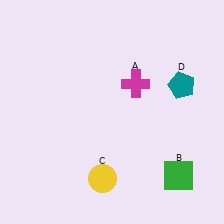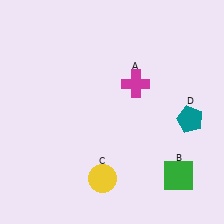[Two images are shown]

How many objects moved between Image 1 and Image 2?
1 object moved between the two images.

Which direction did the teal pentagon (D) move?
The teal pentagon (D) moved down.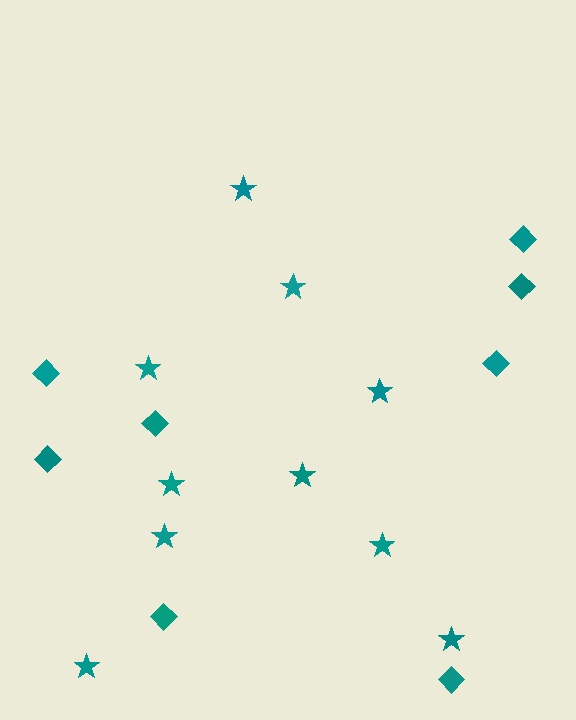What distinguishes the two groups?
There are 2 groups: one group of stars (10) and one group of diamonds (8).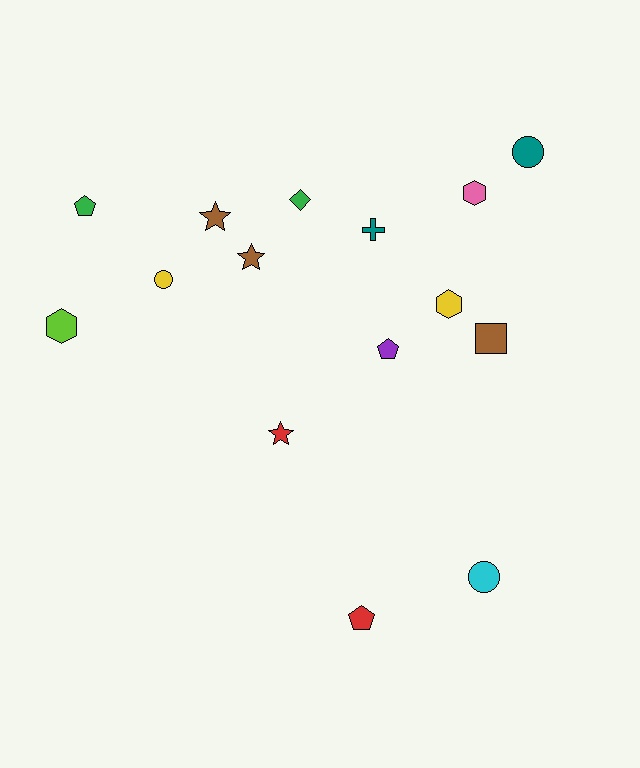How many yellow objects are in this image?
There are 2 yellow objects.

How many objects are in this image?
There are 15 objects.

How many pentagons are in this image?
There are 3 pentagons.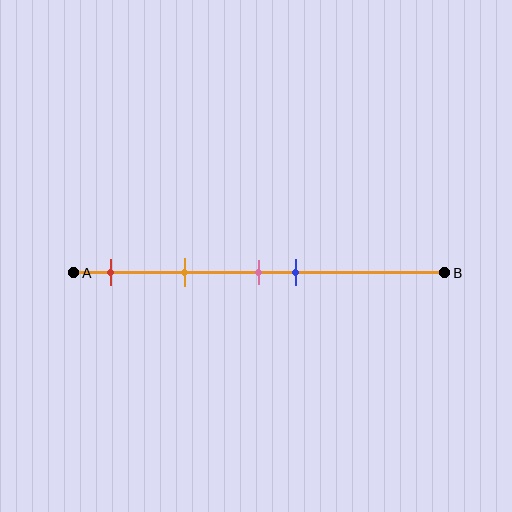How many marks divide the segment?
There are 4 marks dividing the segment.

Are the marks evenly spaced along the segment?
No, the marks are not evenly spaced.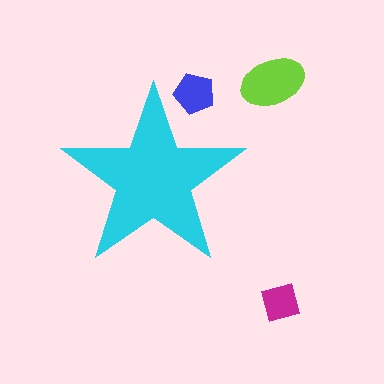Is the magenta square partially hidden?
No, the magenta square is fully visible.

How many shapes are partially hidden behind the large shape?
1 shape is partially hidden.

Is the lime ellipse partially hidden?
No, the lime ellipse is fully visible.